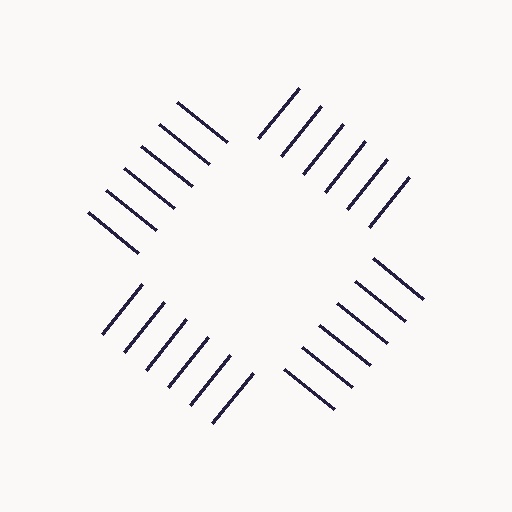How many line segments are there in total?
24 — 6 along each of the 4 edges.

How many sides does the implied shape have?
4 sides — the line-ends trace a square.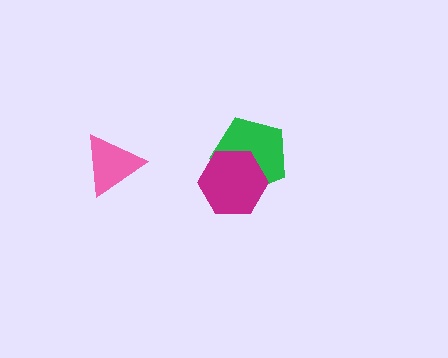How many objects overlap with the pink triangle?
0 objects overlap with the pink triangle.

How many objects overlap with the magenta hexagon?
1 object overlaps with the magenta hexagon.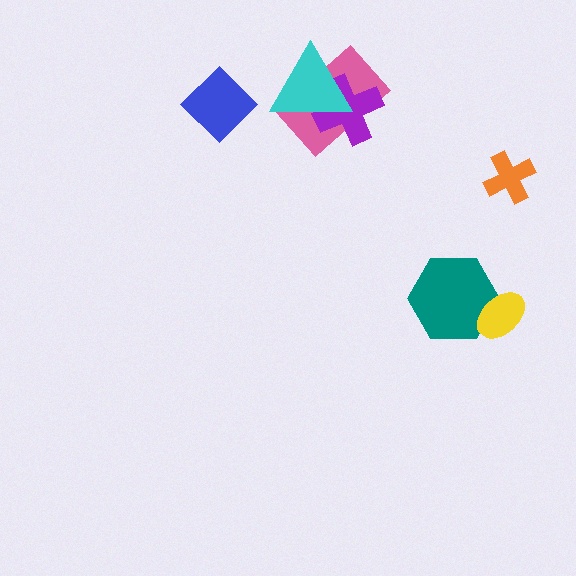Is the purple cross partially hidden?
Yes, it is partially covered by another shape.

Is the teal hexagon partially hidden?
Yes, it is partially covered by another shape.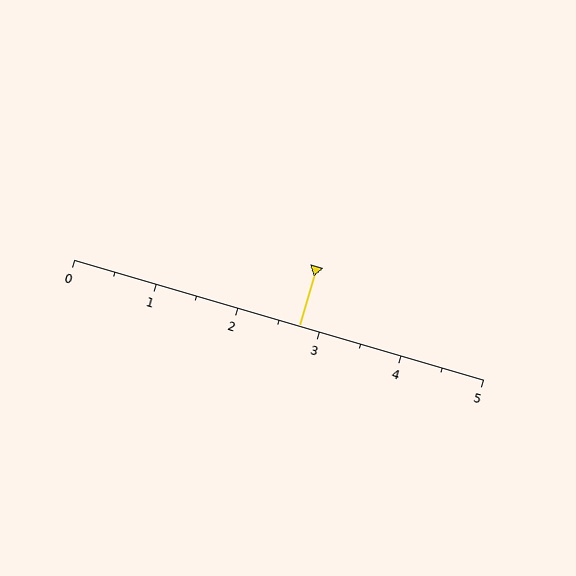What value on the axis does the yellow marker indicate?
The marker indicates approximately 2.8.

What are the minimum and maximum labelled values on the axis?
The axis runs from 0 to 5.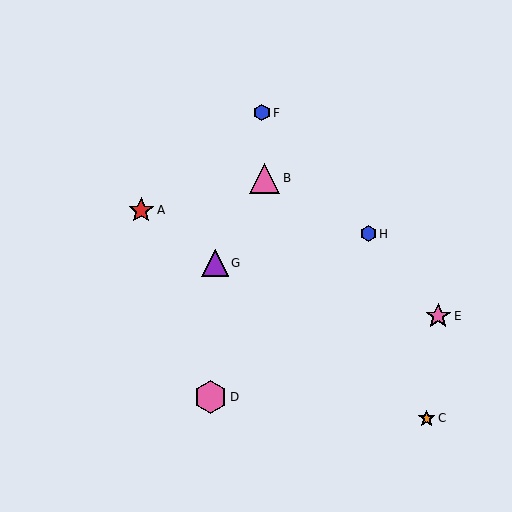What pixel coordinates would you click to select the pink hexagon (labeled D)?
Click at (211, 397) to select the pink hexagon D.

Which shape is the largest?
The pink hexagon (labeled D) is the largest.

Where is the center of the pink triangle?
The center of the pink triangle is at (265, 178).